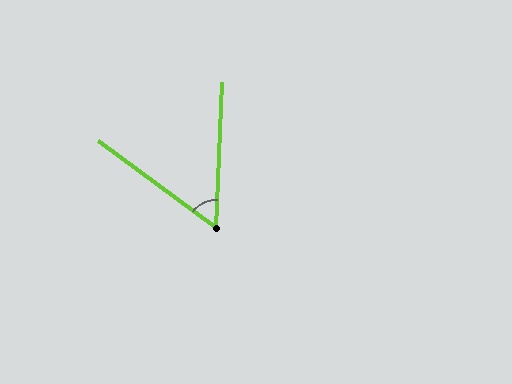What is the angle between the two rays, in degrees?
Approximately 56 degrees.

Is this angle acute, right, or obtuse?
It is acute.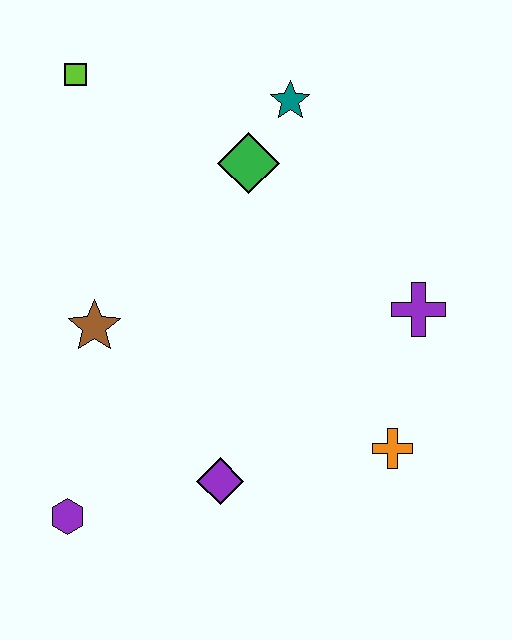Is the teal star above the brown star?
Yes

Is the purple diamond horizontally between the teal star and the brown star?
Yes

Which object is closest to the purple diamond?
The purple hexagon is closest to the purple diamond.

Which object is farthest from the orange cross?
The lime square is farthest from the orange cross.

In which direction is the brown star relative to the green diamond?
The brown star is below the green diamond.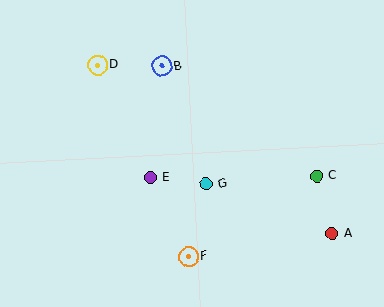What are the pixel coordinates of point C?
Point C is at (317, 176).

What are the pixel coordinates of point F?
Point F is at (188, 257).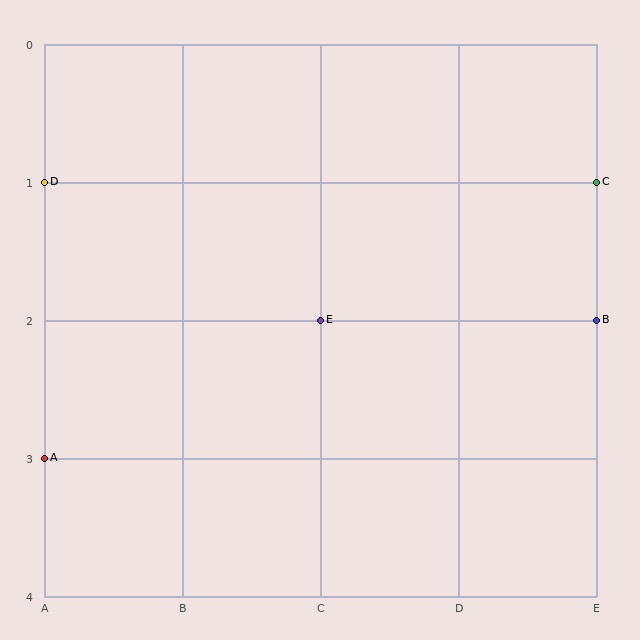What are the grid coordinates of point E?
Point E is at grid coordinates (C, 2).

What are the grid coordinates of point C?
Point C is at grid coordinates (E, 1).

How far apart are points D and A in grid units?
Points D and A are 2 rows apart.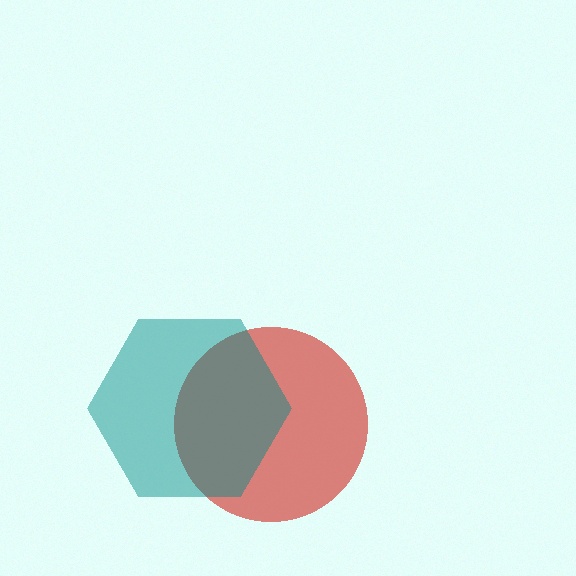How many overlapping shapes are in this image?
There are 2 overlapping shapes in the image.